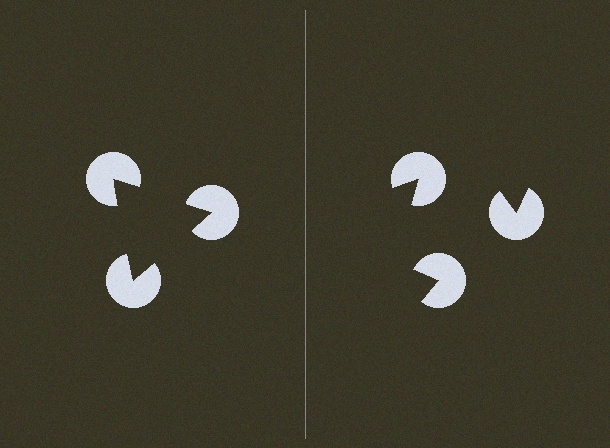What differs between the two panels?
The pac-man discs are positioned identically on both sides; only the wedge orientations differ. On the left they align to a triangle; on the right they are misaligned.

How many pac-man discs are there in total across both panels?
6 — 3 on each side.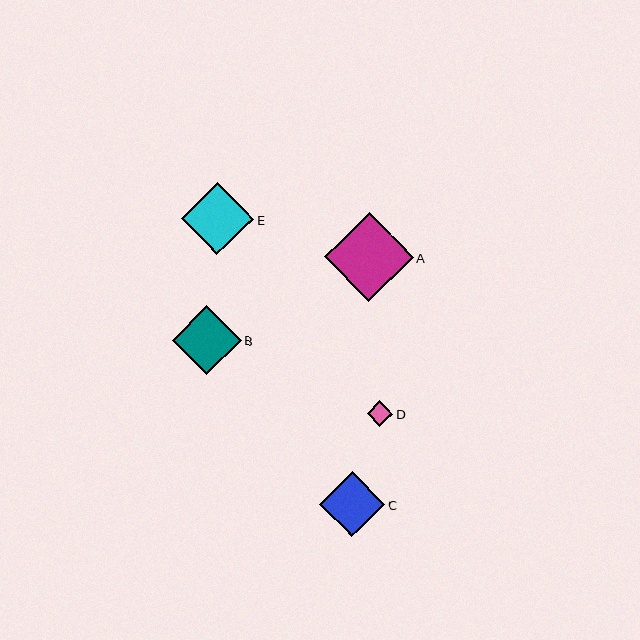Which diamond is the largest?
Diamond A is the largest with a size of approximately 89 pixels.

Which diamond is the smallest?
Diamond D is the smallest with a size of approximately 26 pixels.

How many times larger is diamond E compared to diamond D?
Diamond E is approximately 2.8 times the size of diamond D.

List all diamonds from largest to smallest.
From largest to smallest: A, E, B, C, D.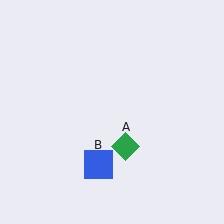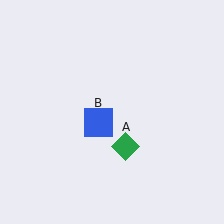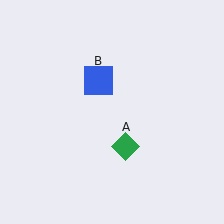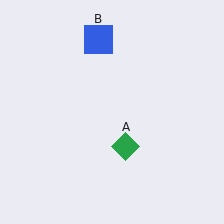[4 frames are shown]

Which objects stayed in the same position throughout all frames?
Green diamond (object A) remained stationary.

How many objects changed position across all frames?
1 object changed position: blue square (object B).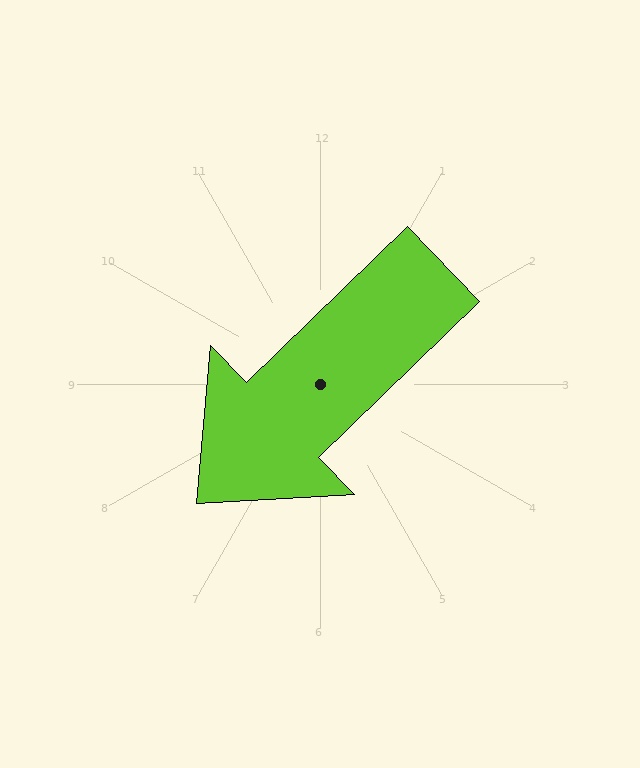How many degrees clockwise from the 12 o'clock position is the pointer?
Approximately 226 degrees.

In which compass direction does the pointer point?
Southwest.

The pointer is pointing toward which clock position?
Roughly 8 o'clock.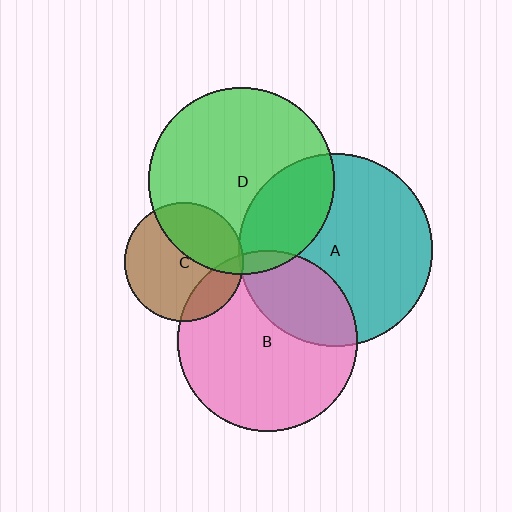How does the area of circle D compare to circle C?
Approximately 2.5 times.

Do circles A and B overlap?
Yes.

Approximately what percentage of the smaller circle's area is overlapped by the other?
Approximately 30%.